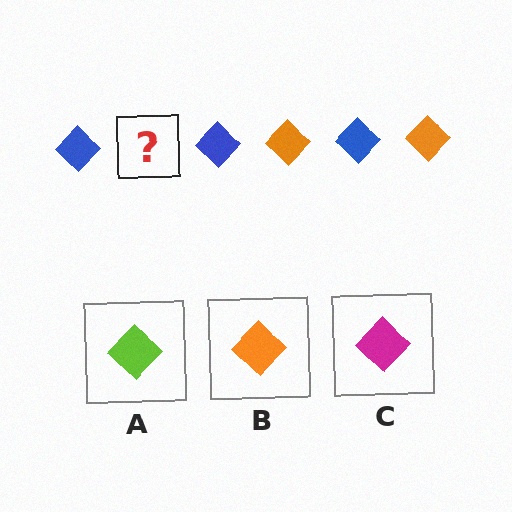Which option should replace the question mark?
Option B.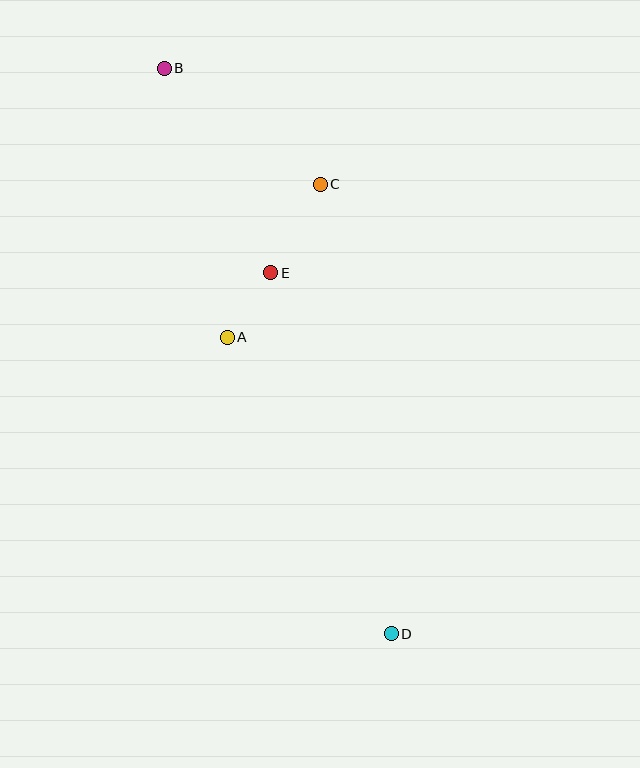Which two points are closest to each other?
Points A and E are closest to each other.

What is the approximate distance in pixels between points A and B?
The distance between A and B is approximately 276 pixels.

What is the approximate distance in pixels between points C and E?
The distance between C and E is approximately 102 pixels.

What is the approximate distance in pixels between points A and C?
The distance between A and C is approximately 179 pixels.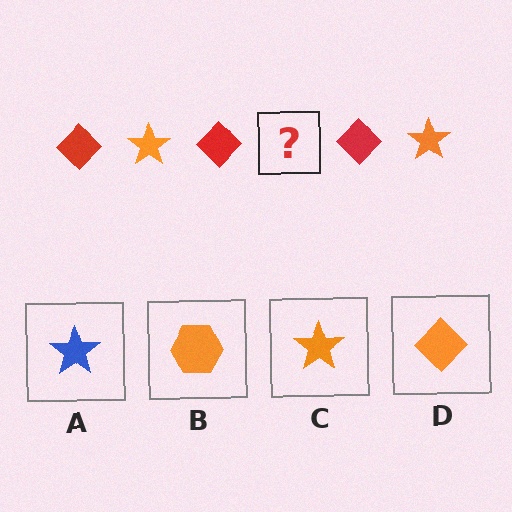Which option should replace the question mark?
Option C.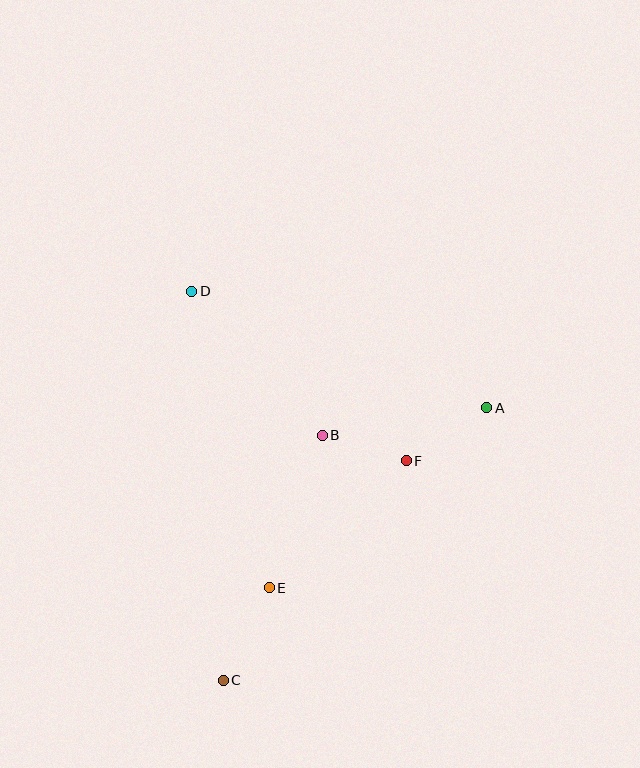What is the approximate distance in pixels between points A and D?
The distance between A and D is approximately 317 pixels.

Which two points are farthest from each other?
Points C and D are farthest from each other.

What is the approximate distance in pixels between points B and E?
The distance between B and E is approximately 162 pixels.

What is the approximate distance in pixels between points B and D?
The distance between B and D is approximately 194 pixels.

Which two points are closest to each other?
Points B and F are closest to each other.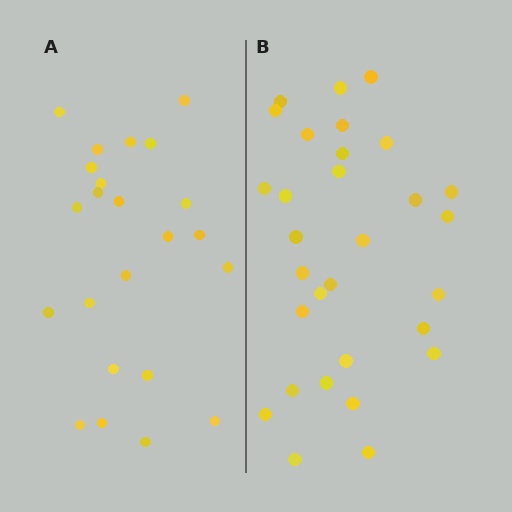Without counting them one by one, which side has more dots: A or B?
Region B (the right region) has more dots.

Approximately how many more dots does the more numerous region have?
Region B has roughly 8 or so more dots than region A.